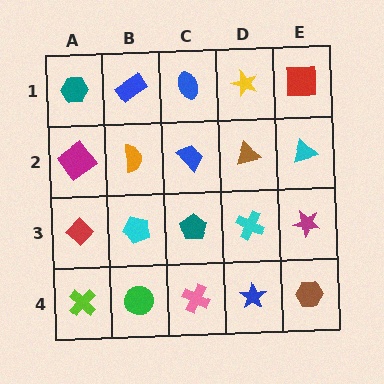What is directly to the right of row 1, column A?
A blue rectangle.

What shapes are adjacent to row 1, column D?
A brown triangle (row 2, column D), a blue ellipse (row 1, column C), a red square (row 1, column E).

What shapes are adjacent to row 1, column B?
An orange semicircle (row 2, column B), a teal hexagon (row 1, column A), a blue ellipse (row 1, column C).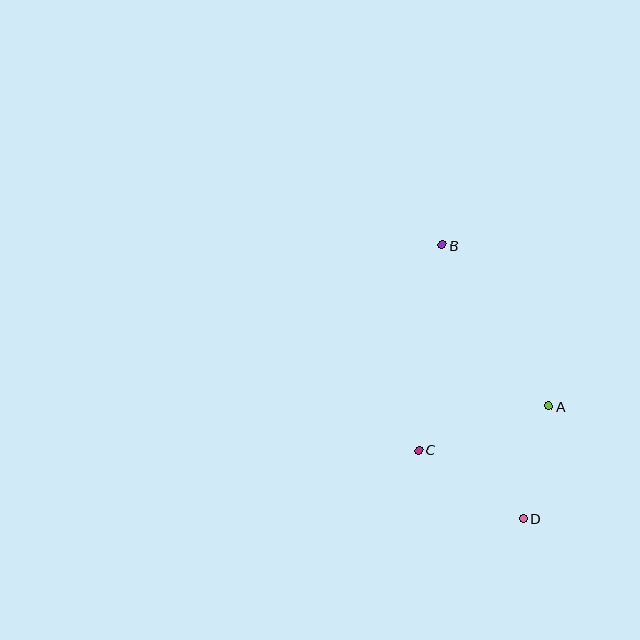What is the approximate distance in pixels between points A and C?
The distance between A and C is approximately 138 pixels.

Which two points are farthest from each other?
Points B and D are farthest from each other.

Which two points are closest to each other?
Points A and D are closest to each other.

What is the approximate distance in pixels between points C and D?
The distance between C and D is approximately 125 pixels.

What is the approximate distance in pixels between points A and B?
The distance between A and B is approximately 193 pixels.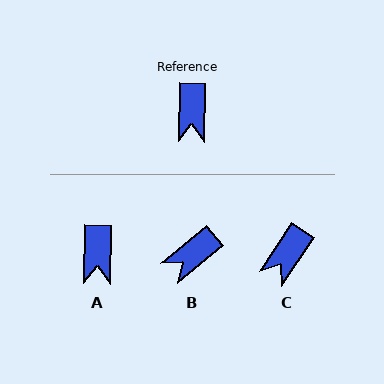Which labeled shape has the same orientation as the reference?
A.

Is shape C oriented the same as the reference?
No, it is off by about 32 degrees.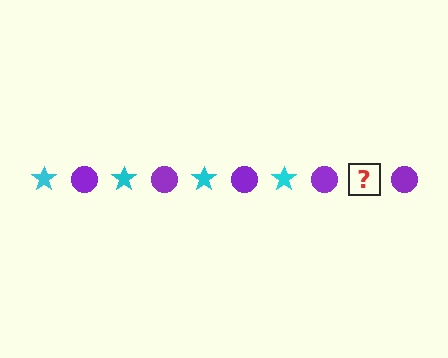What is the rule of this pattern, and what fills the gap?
The rule is that the pattern alternates between cyan star and purple circle. The gap should be filled with a cyan star.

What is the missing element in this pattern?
The missing element is a cyan star.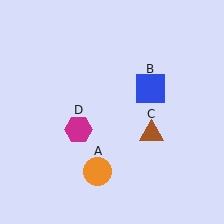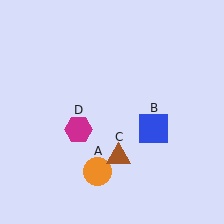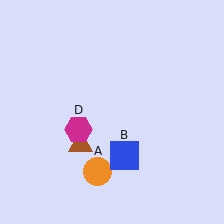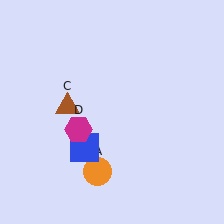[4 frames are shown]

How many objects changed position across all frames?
2 objects changed position: blue square (object B), brown triangle (object C).